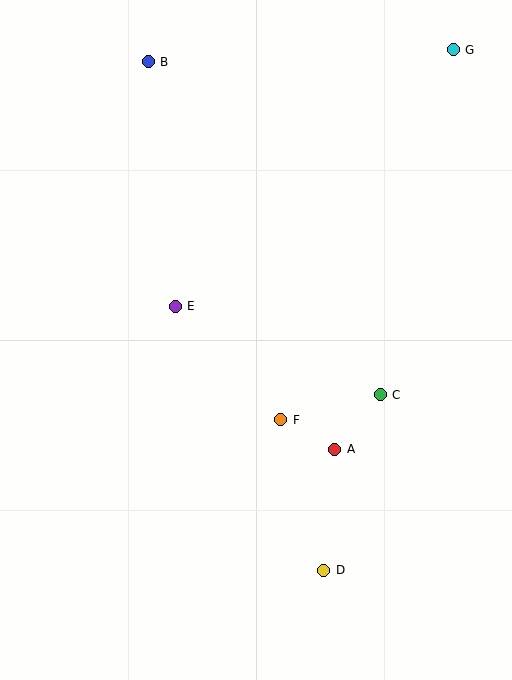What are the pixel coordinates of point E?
Point E is at (175, 306).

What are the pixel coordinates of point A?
Point A is at (335, 449).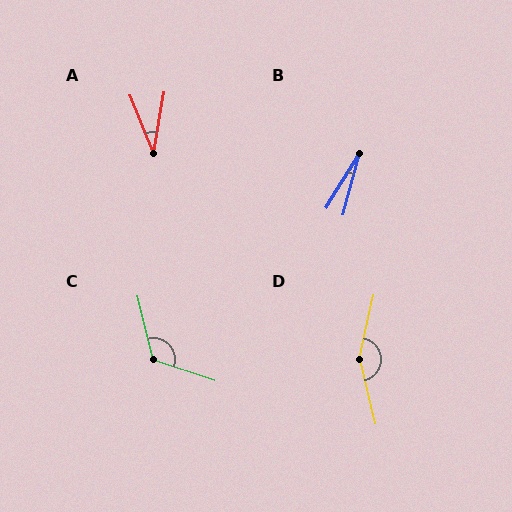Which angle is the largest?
D, at approximately 153 degrees.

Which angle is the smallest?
B, at approximately 17 degrees.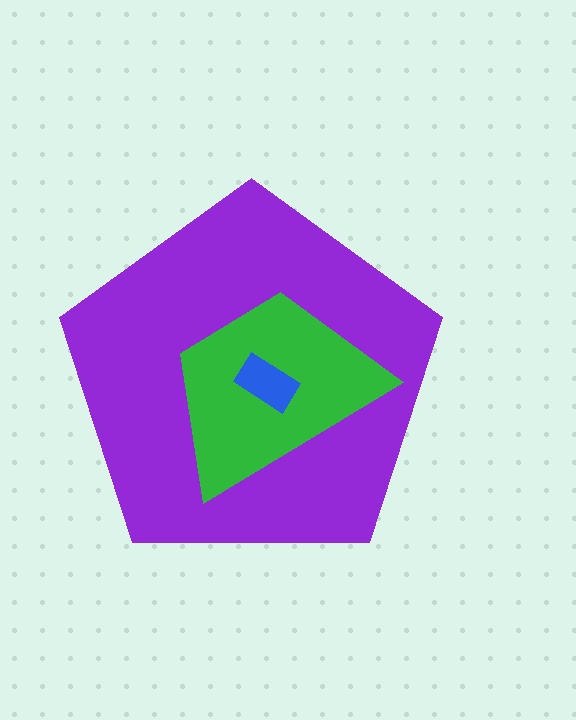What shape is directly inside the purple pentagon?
The green trapezoid.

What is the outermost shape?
The purple pentagon.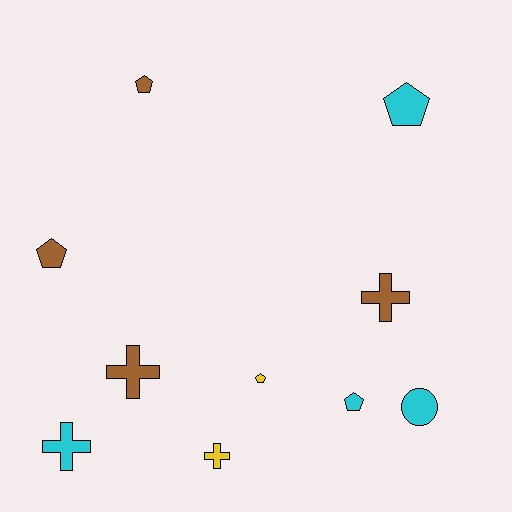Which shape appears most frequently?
Pentagon, with 5 objects.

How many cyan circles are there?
There is 1 cyan circle.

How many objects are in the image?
There are 10 objects.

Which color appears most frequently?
Brown, with 4 objects.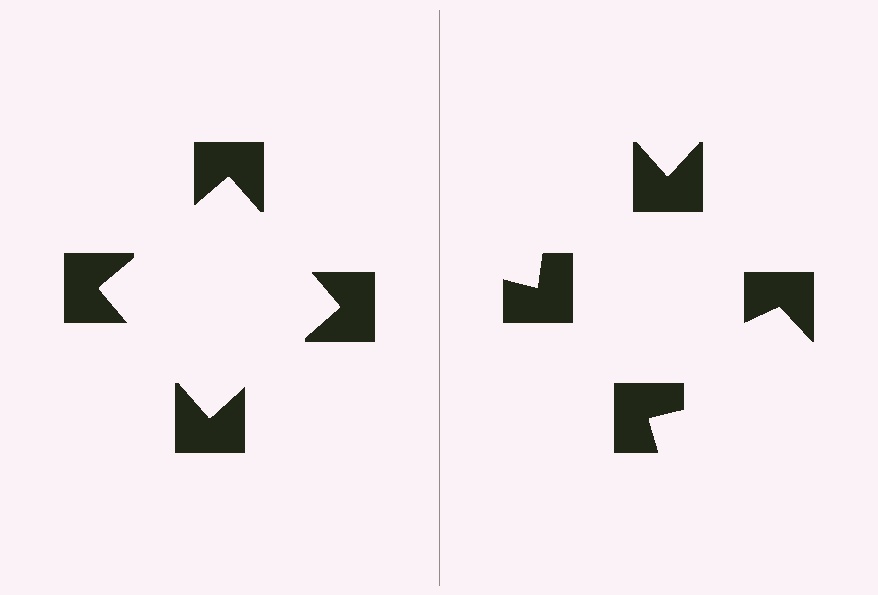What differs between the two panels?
The notched squares are positioned identically on both sides; only the wedge orientations differ. On the left they align to a square; on the right they are misaligned.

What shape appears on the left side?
An illusory square.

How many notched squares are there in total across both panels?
8 — 4 on each side.